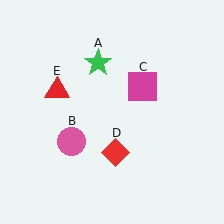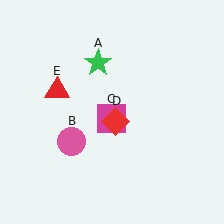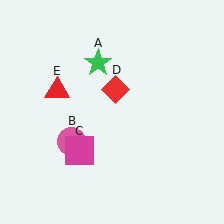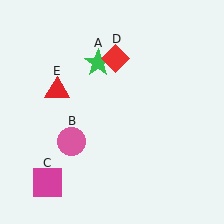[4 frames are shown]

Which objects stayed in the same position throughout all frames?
Green star (object A) and pink circle (object B) and red triangle (object E) remained stationary.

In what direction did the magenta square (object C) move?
The magenta square (object C) moved down and to the left.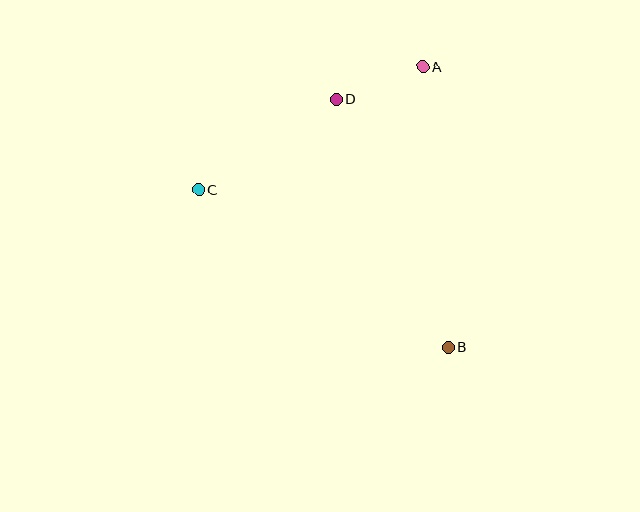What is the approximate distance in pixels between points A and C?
The distance between A and C is approximately 256 pixels.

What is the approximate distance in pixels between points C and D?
The distance between C and D is approximately 164 pixels.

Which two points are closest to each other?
Points A and D are closest to each other.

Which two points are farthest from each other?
Points B and C are farthest from each other.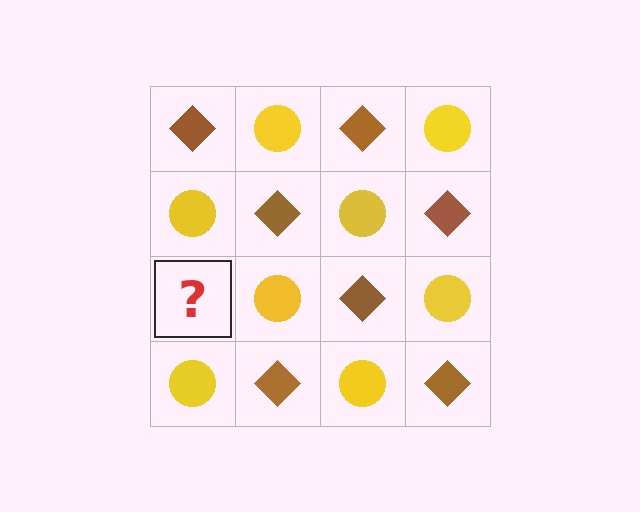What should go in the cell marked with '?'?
The missing cell should contain a brown diamond.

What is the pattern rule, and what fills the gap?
The rule is that it alternates brown diamond and yellow circle in a checkerboard pattern. The gap should be filled with a brown diamond.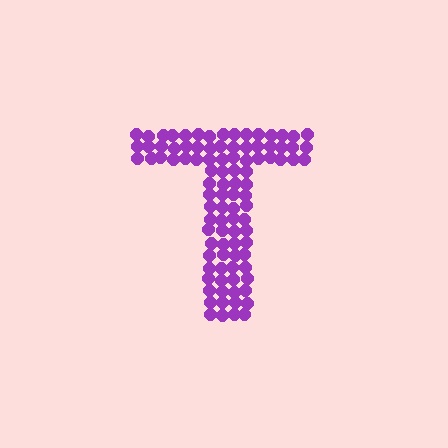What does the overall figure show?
The overall figure shows the letter T.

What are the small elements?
The small elements are circles.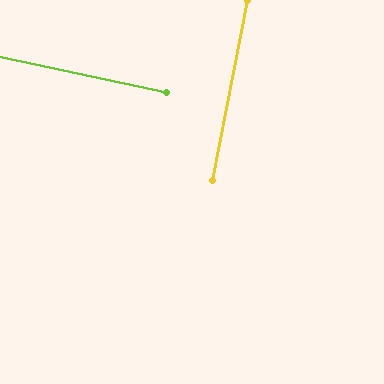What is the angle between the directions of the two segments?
Approximately 89 degrees.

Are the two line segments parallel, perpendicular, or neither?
Perpendicular — they meet at approximately 89°.